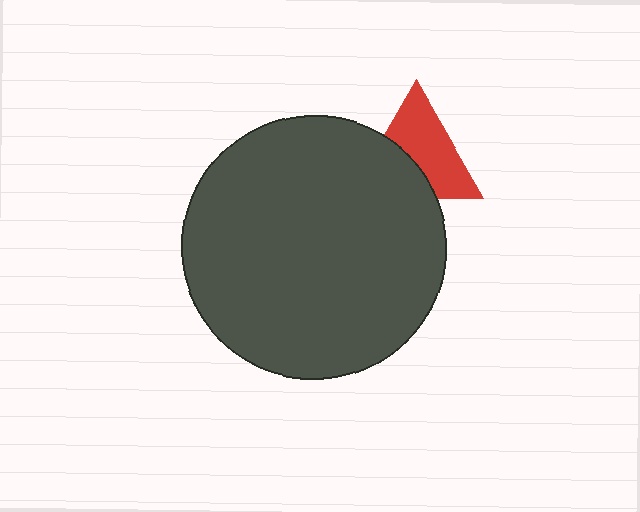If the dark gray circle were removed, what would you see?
You would see the complete red triangle.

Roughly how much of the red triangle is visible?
About half of it is visible (roughly 60%).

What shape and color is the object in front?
The object in front is a dark gray circle.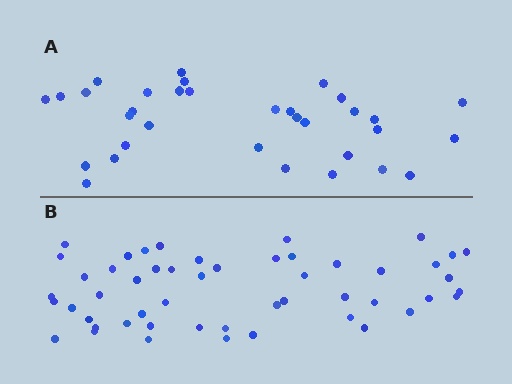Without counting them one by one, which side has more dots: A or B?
Region B (the bottom region) has more dots.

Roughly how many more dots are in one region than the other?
Region B has approximately 20 more dots than region A.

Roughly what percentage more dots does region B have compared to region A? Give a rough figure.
About 55% more.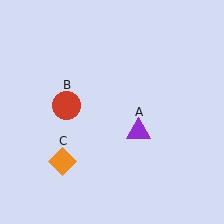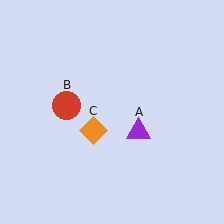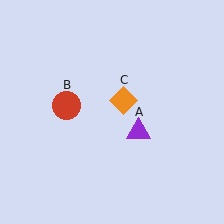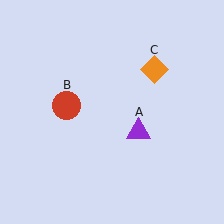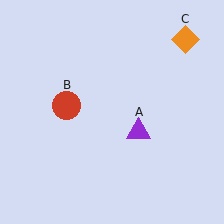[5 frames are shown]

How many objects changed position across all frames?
1 object changed position: orange diamond (object C).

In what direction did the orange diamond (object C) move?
The orange diamond (object C) moved up and to the right.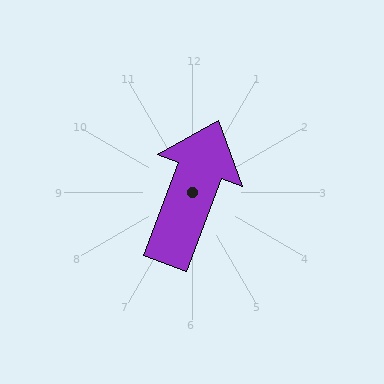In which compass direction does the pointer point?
North.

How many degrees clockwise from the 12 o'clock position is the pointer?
Approximately 21 degrees.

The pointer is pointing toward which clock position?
Roughly 1 o'clock.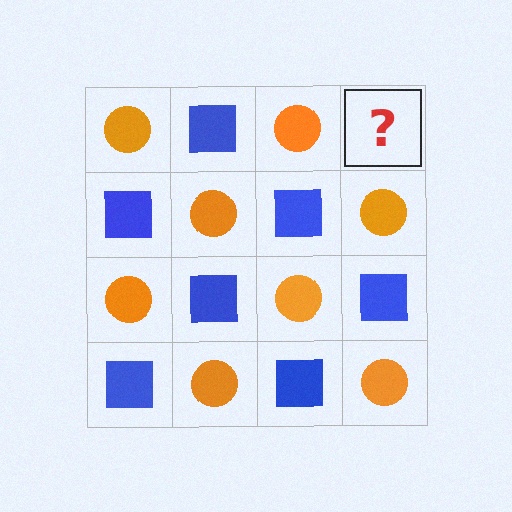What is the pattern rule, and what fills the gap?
The rule is that it alternates orange circle and blue square in a checkerboard pattern. The gap should be filled with a blue square.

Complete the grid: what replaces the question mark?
The question mark should be replaced with a blue square.